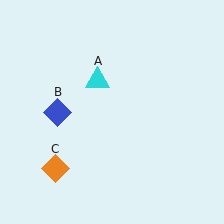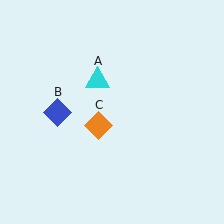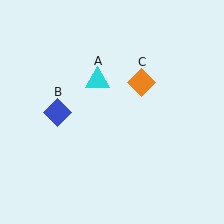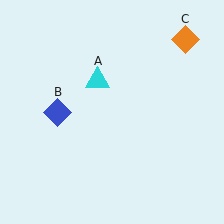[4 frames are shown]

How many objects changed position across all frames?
1 object changed position: orange diamond (object C).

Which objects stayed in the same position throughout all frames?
Cyan triangle (object A) and blue diamond (object B) remained stationary.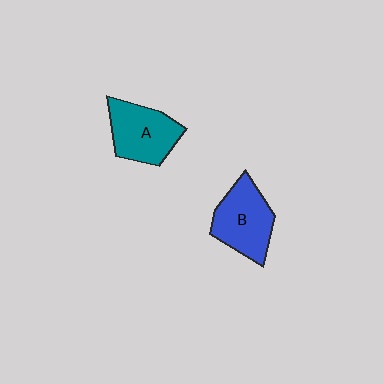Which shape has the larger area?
Shape B (blue).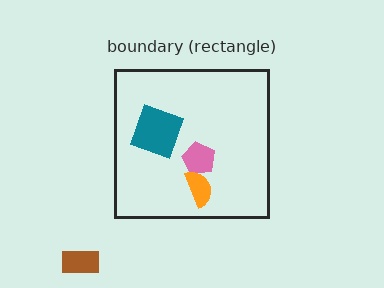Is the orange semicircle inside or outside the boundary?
Inside.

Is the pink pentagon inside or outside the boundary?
Inside.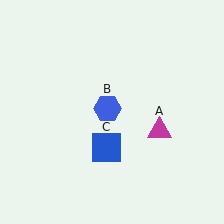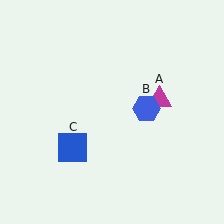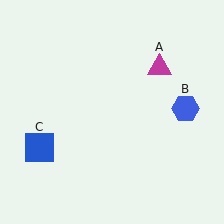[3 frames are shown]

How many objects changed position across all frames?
3 objects changed position: magenta triangle (object A), blue hexagon (object B), blue square (object C).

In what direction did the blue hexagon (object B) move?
The blue hexagon (object B) moved right.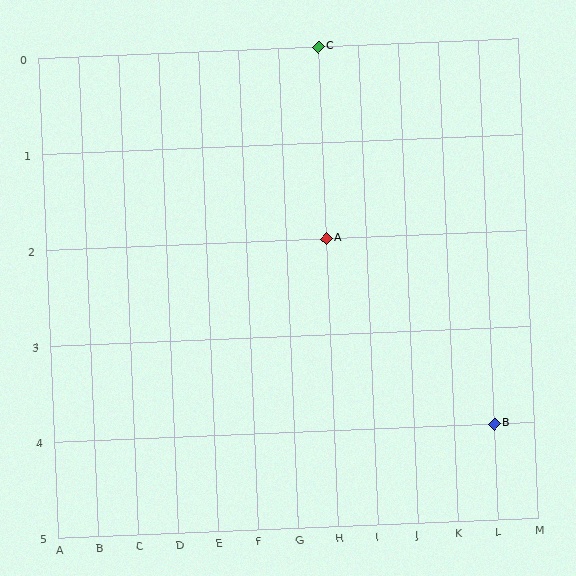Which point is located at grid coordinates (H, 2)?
Point A is at (H, 2).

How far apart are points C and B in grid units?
Points C and B are 4 columns and 4 rows apart (about 5.7 grid units diagonally).